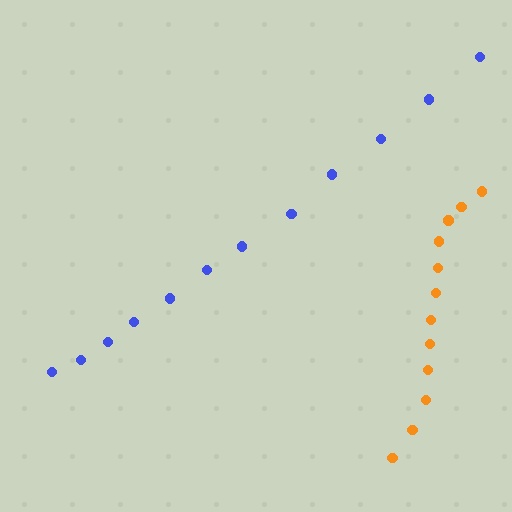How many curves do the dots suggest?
There are 2 distinct paths.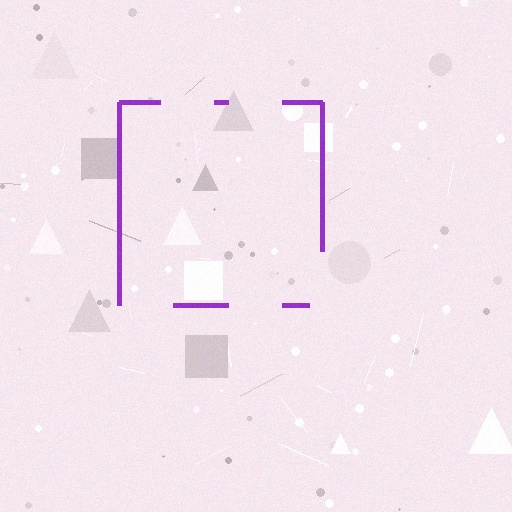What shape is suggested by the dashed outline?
The dashed outline suggests a square.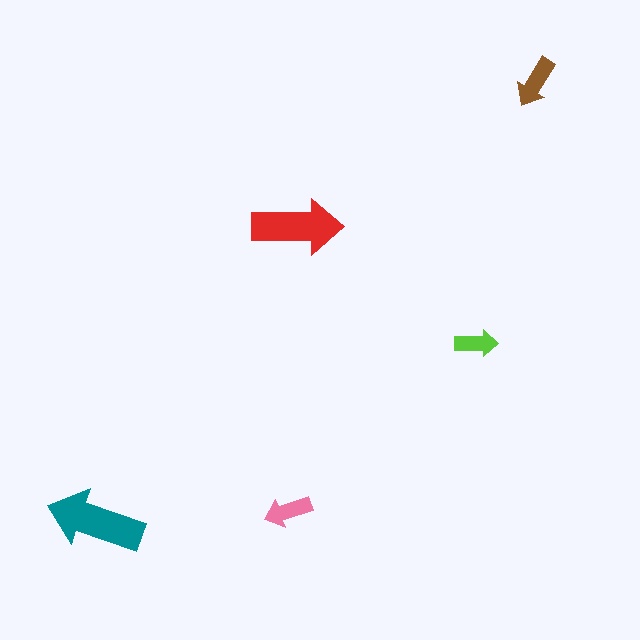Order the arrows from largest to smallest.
the teal one, the red one, the brown one, the pink one, the lime one.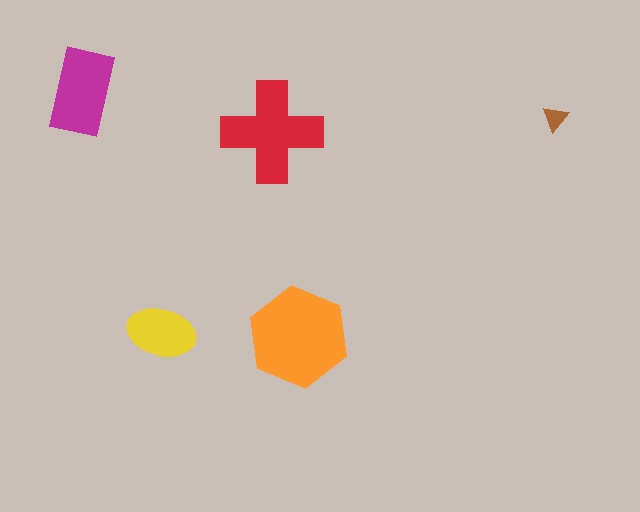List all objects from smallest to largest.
The brown triangle, the yellow ellipse, the magenta rectangle, the red cross, the orange hexagon.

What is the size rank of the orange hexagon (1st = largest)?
1st.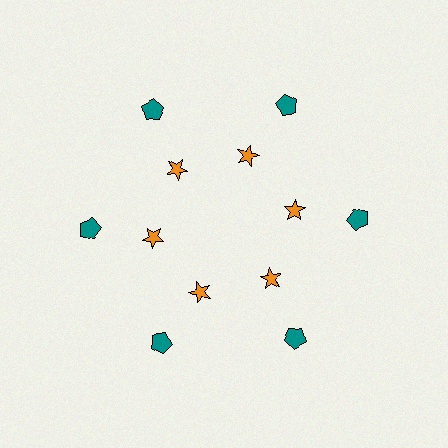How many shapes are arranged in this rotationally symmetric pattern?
There are 12 shapes, arranged in 6 groups of 2.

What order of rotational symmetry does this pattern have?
This pattern has 6-fold rotational symmetry.